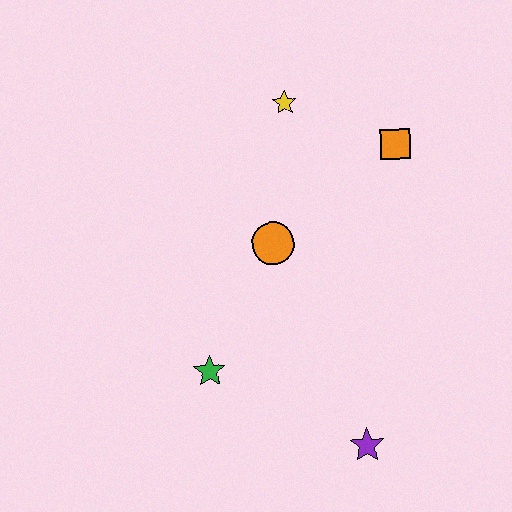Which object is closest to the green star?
The orange circle is closest to the green star.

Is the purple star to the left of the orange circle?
No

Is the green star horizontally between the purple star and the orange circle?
No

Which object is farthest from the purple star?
The yellow star is farthest from the purple star.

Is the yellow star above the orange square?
Yes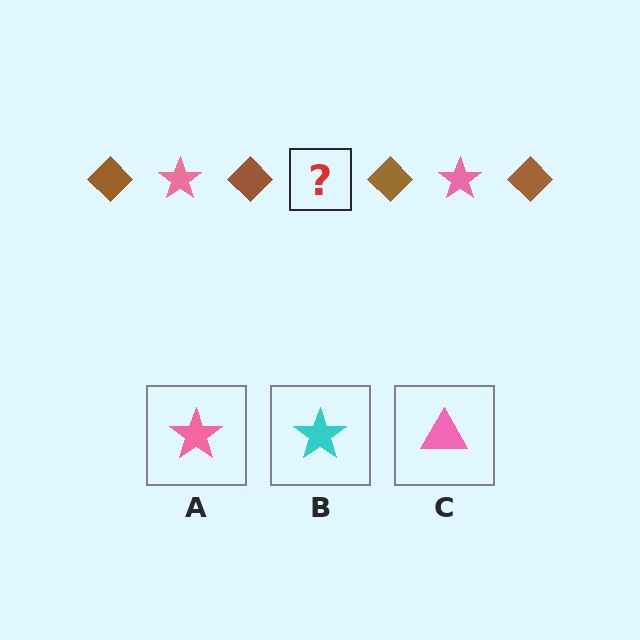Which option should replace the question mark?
Option A.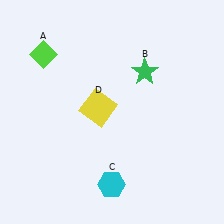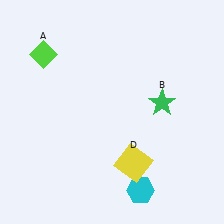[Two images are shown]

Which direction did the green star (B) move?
The green star (B) moved down.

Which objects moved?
The objects that moved are: the green star (B), the cyan hexagon (C), the yellow square (D).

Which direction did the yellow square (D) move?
The yellow square (D) moved down.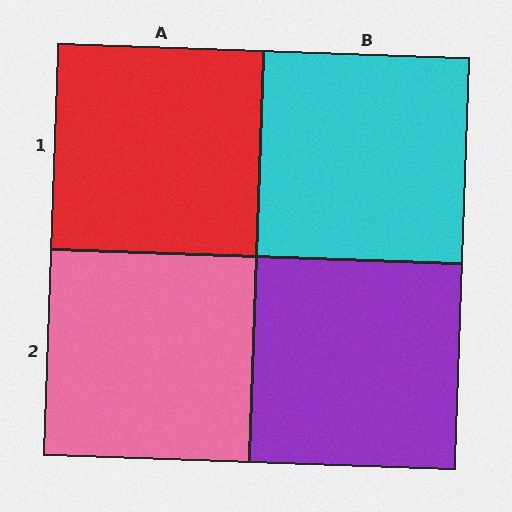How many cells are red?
1 cell is red.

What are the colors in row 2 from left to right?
Pink, purple.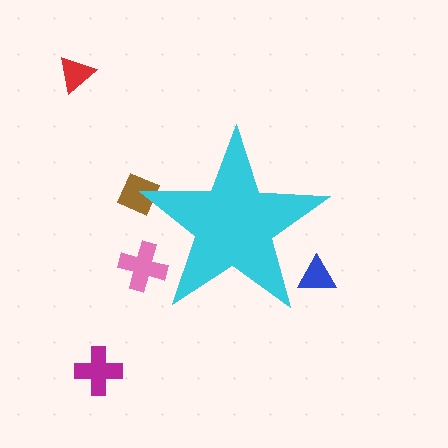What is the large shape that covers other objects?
A cyan star.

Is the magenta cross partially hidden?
No, the magenta cross is fully visible.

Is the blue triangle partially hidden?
Yes, the blue triangle is partially hidden behind the cyan star.